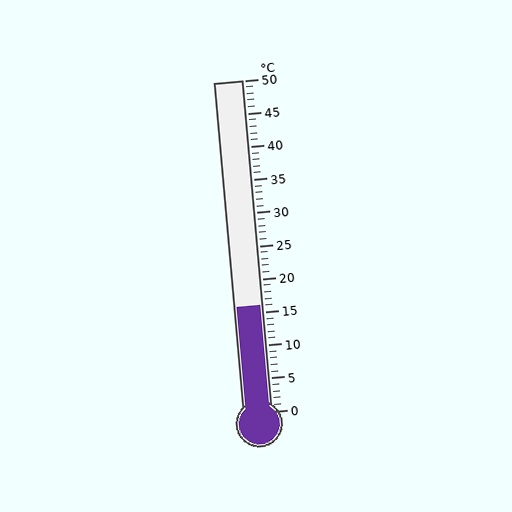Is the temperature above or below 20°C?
The temperature is below 20°C.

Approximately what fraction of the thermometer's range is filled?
The thermometer is filled to approximately 30% of its range.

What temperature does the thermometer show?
The thermometer shows approximately 16°C.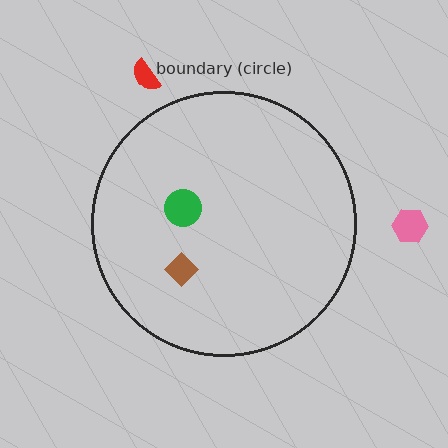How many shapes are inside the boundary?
2 inside, 2 outside.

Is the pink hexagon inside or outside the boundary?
Outside.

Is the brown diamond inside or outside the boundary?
Inside.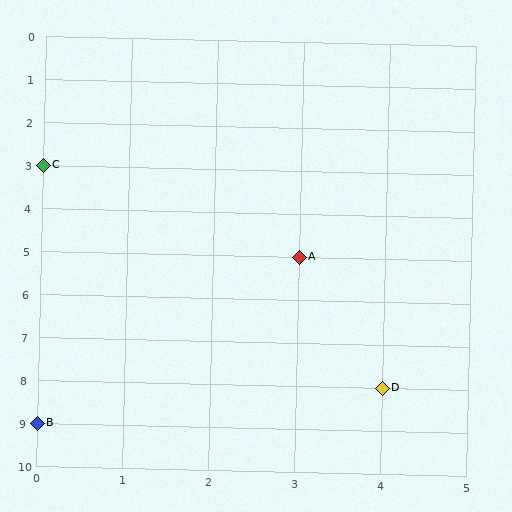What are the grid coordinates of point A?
Point A is at grid coordinates (3, 5).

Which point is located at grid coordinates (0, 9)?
Point B is at (0, 9).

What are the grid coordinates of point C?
Point C is at grid coordinates (0, 3).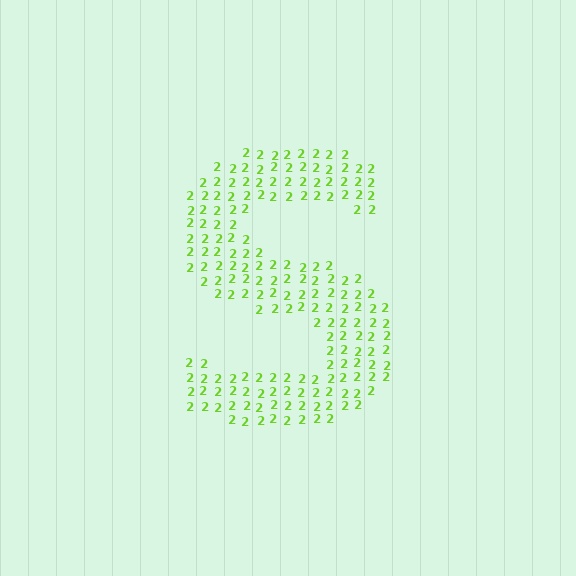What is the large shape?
The large shape is the letter S.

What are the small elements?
The small elements are digit 2's.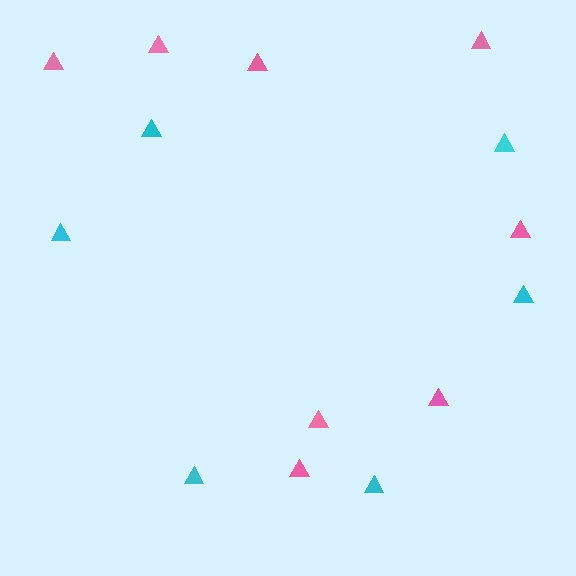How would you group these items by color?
There are 2 groups: one group of cyan triangles (6) and one group of pink triangles (8).